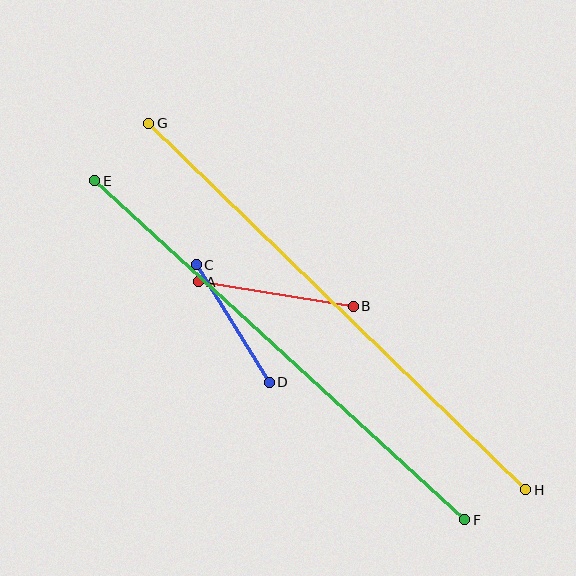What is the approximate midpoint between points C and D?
The midpoint is at approximately (233, 324) pixels.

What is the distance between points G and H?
The distance is approximately 526 pixels.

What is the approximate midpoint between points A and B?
The midpoint is at approximately (276, 294) pixels.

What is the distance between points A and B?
The distance is approximately 157 pixels.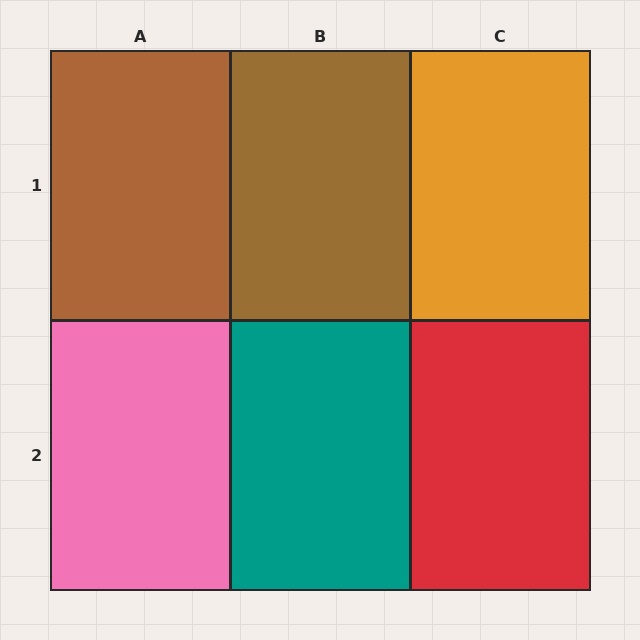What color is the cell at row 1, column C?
Orange.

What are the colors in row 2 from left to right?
Pink, teal, red.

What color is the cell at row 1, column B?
Brown.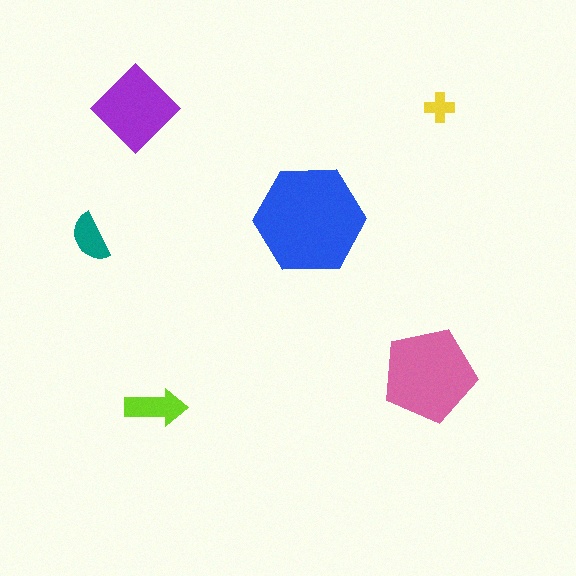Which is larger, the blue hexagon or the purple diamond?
The blue hexagon.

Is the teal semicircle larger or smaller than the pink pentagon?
Smaller.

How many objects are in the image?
There are 6 objects in the image.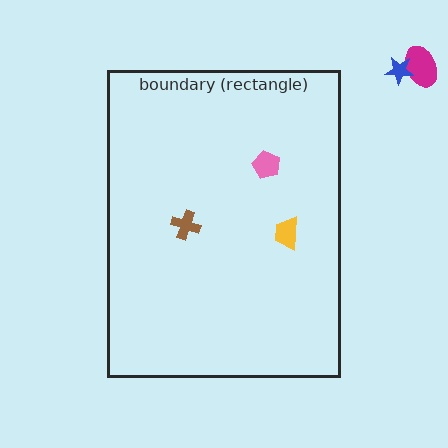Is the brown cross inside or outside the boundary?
Inside.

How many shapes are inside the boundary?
3 inside, 2 outside.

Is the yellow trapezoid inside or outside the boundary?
Inside.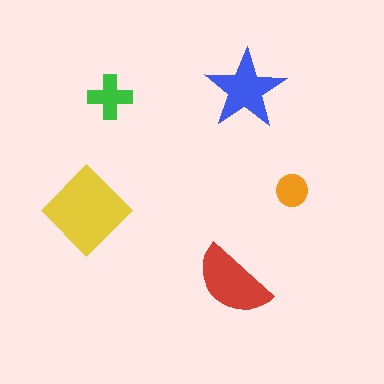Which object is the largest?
The yellow diamond.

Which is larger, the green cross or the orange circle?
The green cross.